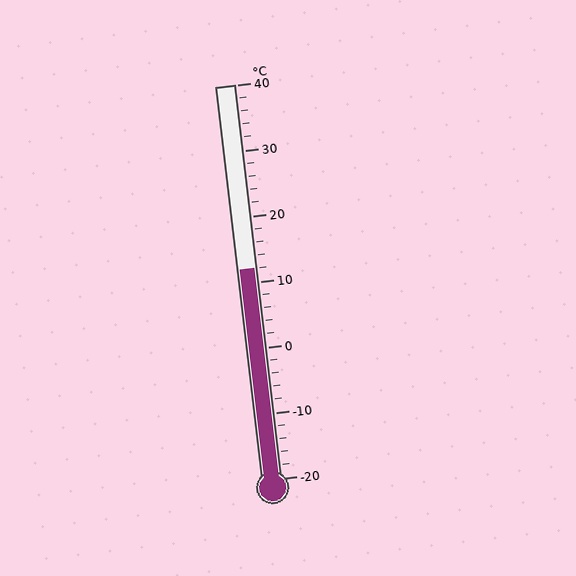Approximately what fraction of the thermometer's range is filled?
The thermometer is filled to approximately 55% of its range.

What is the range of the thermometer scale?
The thermometer scale ranges from -20°C to 40°C.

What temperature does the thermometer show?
The thermometer shows approximately 12°C.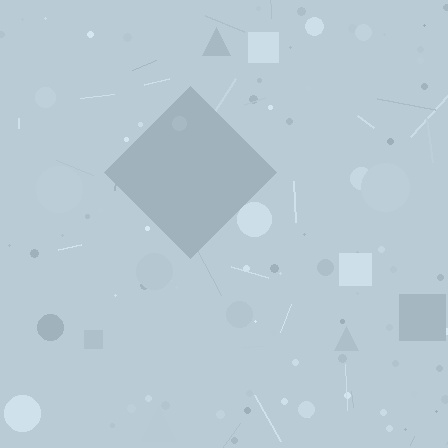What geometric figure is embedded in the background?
A diamond is embedded in the background.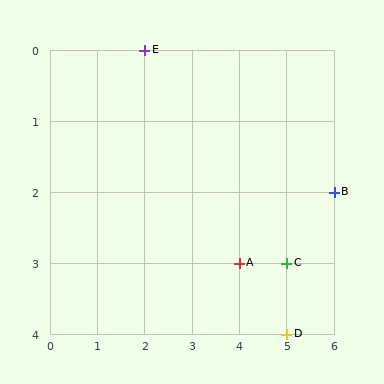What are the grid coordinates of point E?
Point E is at grid coordinates (2, 0).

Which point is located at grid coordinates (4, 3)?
Point A is at (4, 3).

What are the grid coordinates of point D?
Point D is at grid coordinates (5, 4).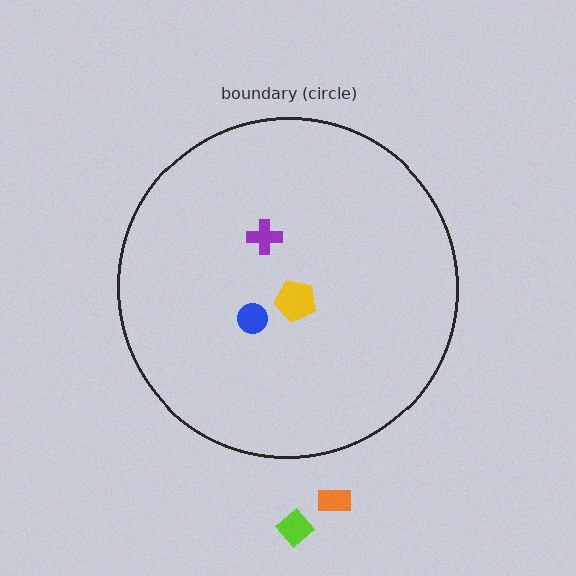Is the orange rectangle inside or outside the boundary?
Outside.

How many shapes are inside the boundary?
3 inside, 2 outside.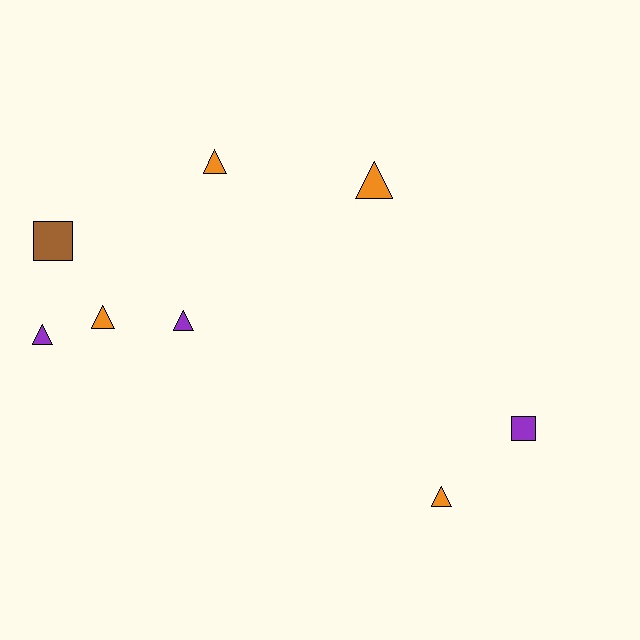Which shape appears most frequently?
Triangle, with 6 objects.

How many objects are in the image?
There are 8 objects.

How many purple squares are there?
There is 1 purple square.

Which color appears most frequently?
Orange, with 4 objects.